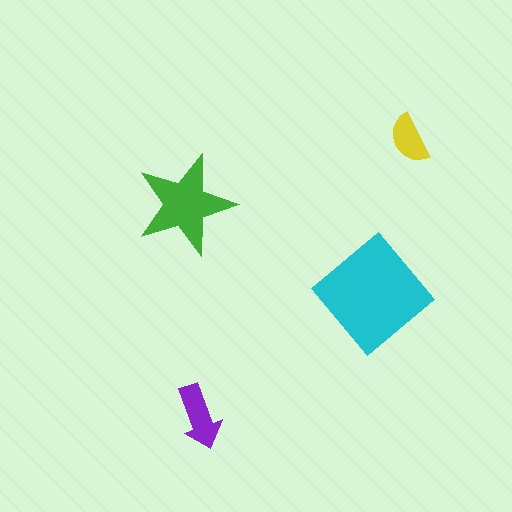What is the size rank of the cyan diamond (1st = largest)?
1st.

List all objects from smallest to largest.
The yellow semicircle, the purple arrow, the green star, the cyan diamond.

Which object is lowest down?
The purple arrow is bottommost.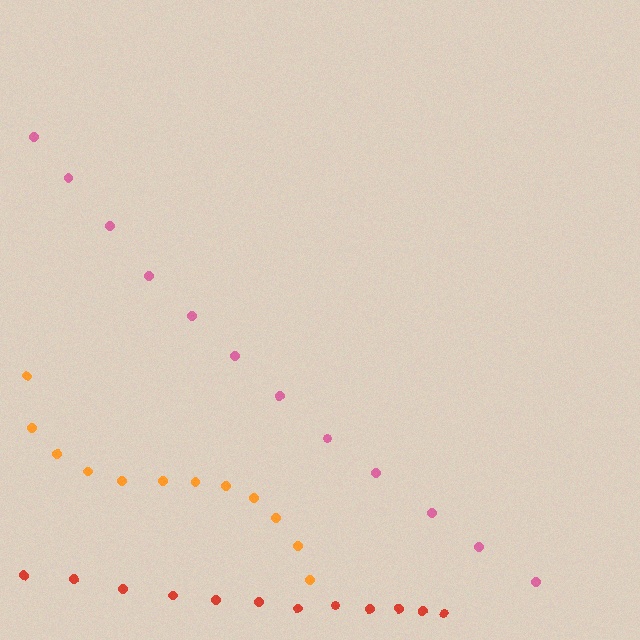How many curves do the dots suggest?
There are 3 distinct paths.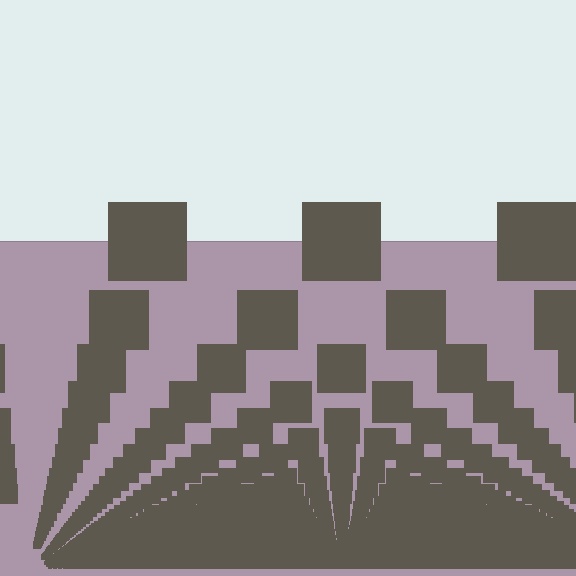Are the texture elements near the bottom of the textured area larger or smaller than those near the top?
Smaller. The gradient is inverted — elements near the bottom are smaller and denser.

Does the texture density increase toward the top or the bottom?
Density increases toward the bottom.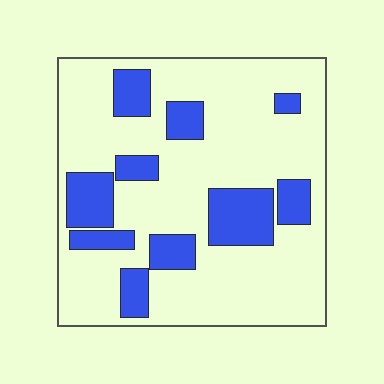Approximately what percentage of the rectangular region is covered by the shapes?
Approximately 25%.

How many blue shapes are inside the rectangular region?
10.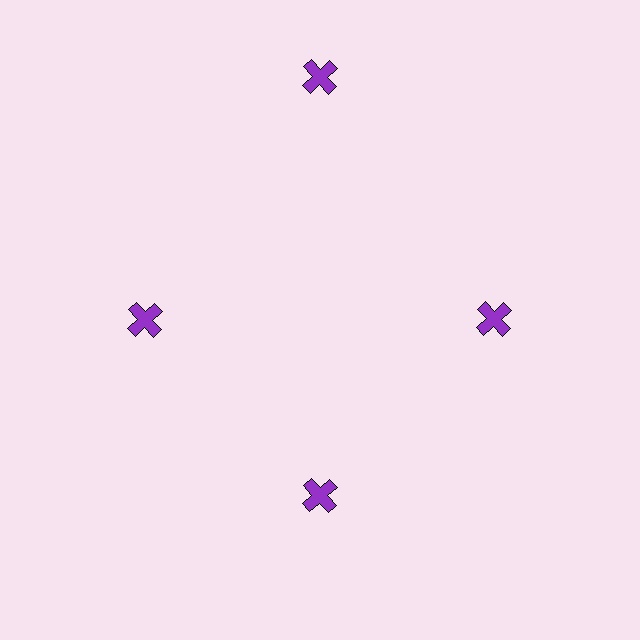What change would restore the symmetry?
The symmetry would be restored by moving it inward, back onto the ring so that all 4 crosses sit at equal angles and equal distance from the center.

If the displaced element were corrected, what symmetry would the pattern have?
It would have 4-fold rotational symmetry — the pattern would map onto itself every 90 degrees.